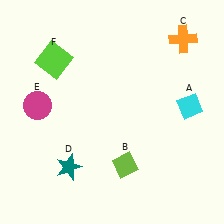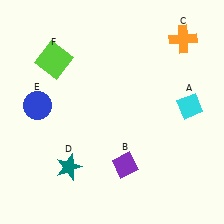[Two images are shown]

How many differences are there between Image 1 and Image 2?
There are 2 differences between the two images.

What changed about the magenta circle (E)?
In Image 1, E is magenta. In Image 2, it changed to blue.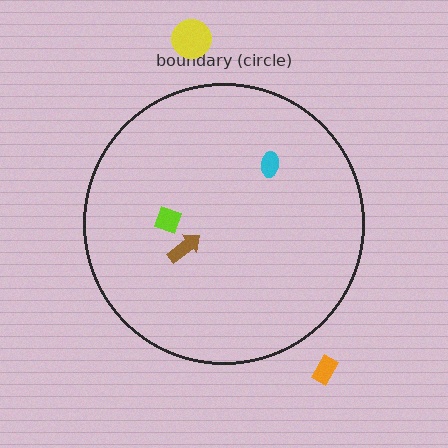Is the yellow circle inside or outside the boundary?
Outside.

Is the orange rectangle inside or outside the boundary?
Outside.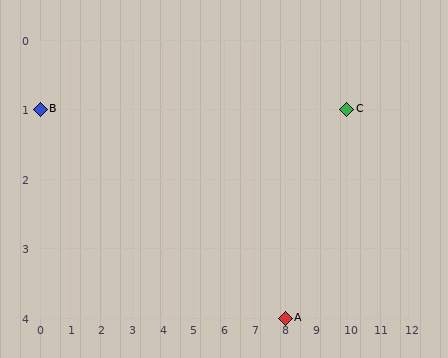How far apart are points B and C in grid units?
Points B and C are 10 columns apart.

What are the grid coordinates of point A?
Point A is at grid coordinates (8, 4).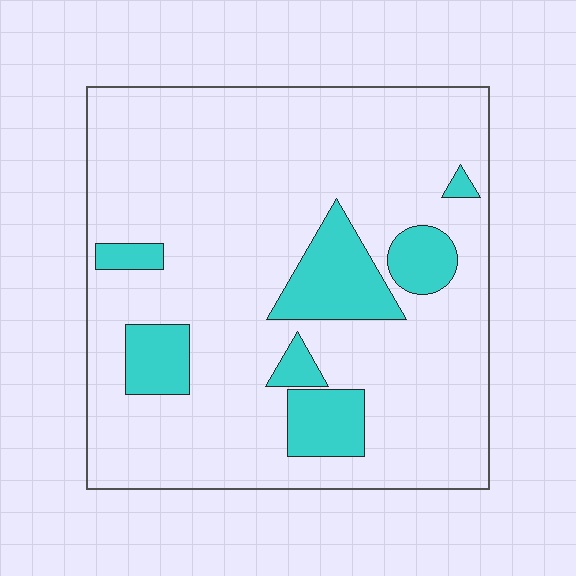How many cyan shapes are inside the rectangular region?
7.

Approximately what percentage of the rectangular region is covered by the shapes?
Approximately 15%.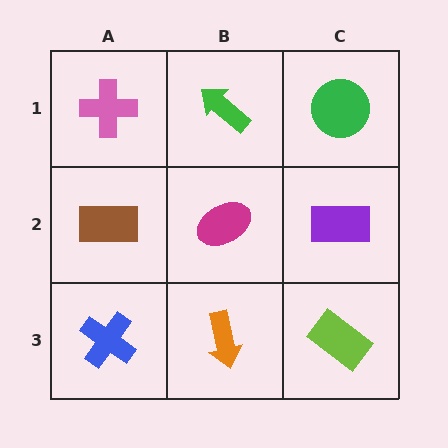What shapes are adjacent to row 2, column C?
A green circle (row 1, column C), a lime rectangle (row 3, column C), a magenta ellipse (row 2, column B).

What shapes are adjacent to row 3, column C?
A purple rectangle (row 2, column C), an orange arrow (row 3, column B).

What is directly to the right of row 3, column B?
A lime rectangle.